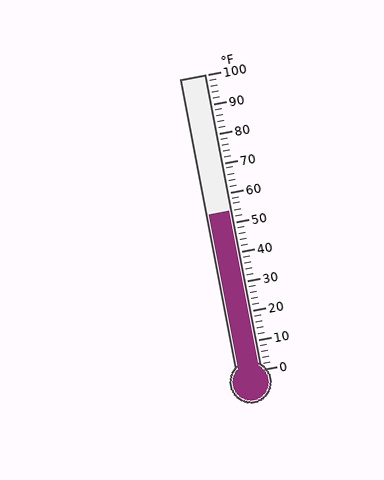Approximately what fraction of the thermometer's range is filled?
The thermometer is filled to approximately 55% of its range.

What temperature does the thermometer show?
The thermometer shows approximately 54°F.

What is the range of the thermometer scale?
The thermometer scale ranges from 0°F to 100°F.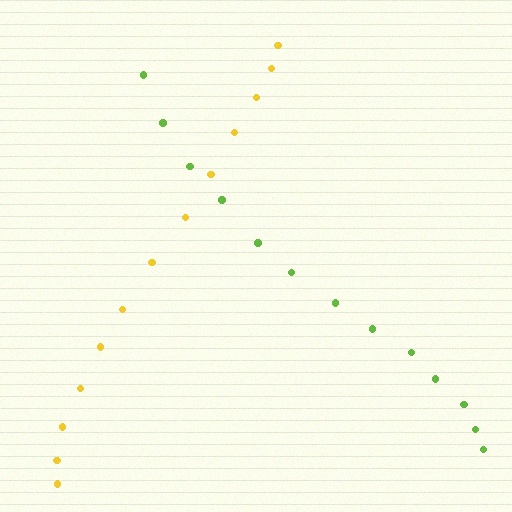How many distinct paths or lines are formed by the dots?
There are 2 distinct paths.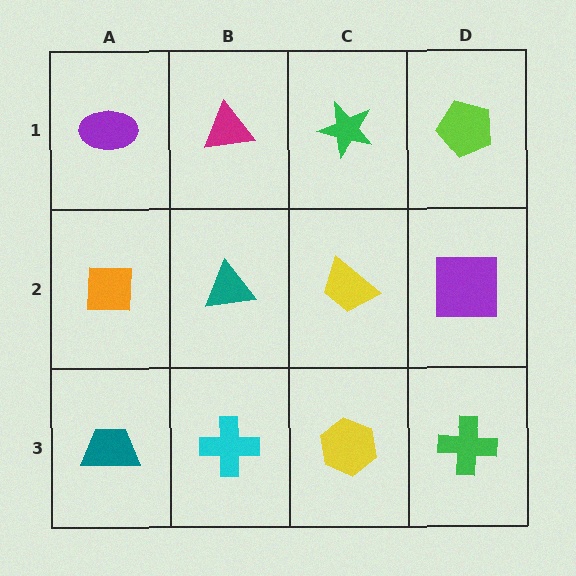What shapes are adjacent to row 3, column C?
A yellow trapezoid (row 2, column C), a cyan cross (row 3, column B), a green cross (row 3, column D).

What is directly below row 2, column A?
A teal trapezoid.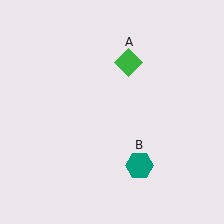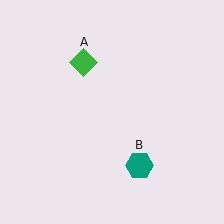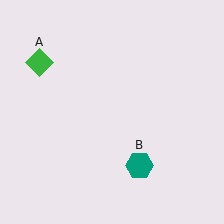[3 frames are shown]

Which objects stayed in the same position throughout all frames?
Teal hexagon (object B) remained stationary.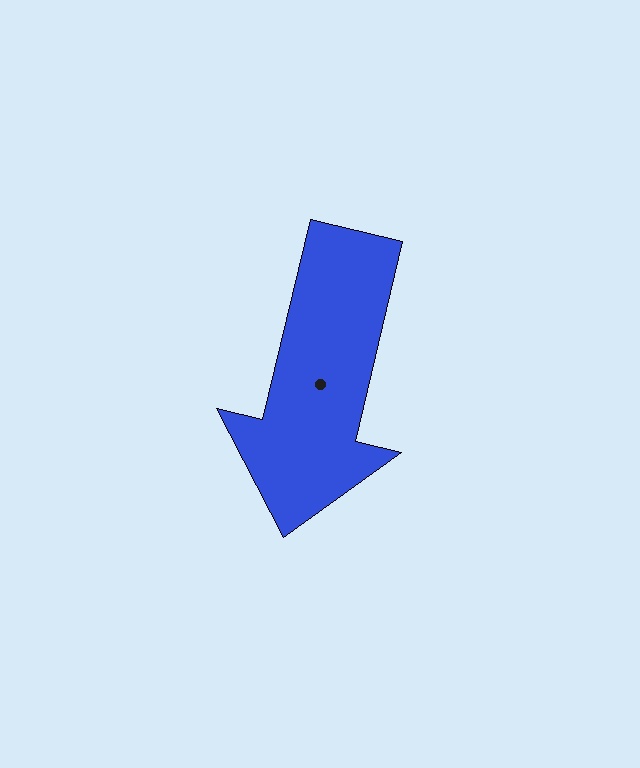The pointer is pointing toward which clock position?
Roughly 6 o'clock.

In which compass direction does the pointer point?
South.